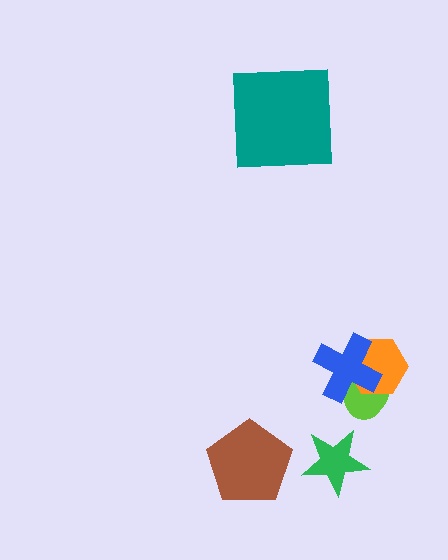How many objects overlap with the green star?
0 objects overlap with the green star.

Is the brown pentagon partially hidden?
No, no other shape covers it.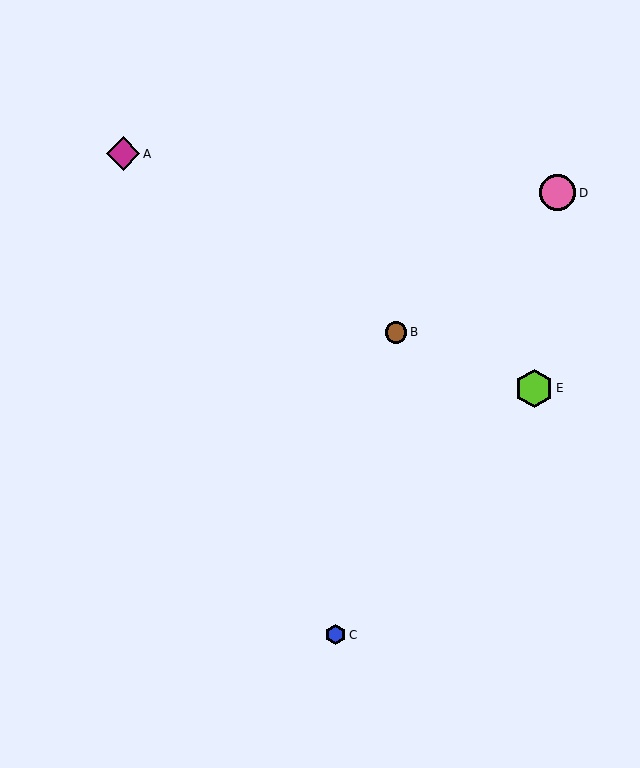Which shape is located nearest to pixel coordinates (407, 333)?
The brown circle (labeled B) at (396, 332) is nearest to that location.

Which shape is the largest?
The lime hexagon (labeled E) is the largest.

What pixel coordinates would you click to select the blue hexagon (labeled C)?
Click at (335, 635) to select the blue hexagon C.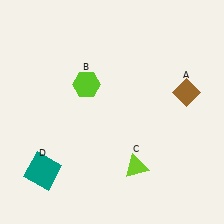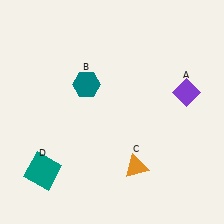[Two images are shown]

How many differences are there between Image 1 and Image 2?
There are 3 differences between the two images.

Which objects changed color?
A changed from brown to purple. B changed from lime to teal. C changed from lime to orange.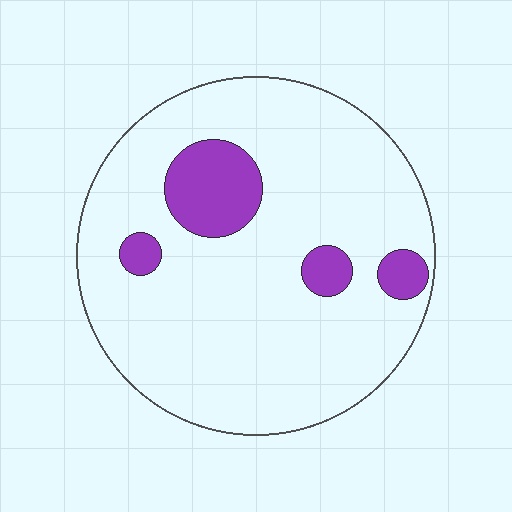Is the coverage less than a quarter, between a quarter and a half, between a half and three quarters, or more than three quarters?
Less than a quarter.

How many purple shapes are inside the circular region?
4.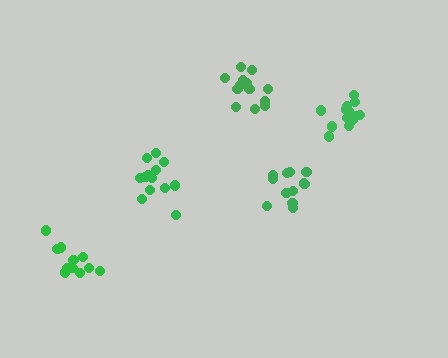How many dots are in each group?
Group 1: 12 dots, Group 2: 13 dots, Group 3: 12 dots, Group 4: 14 dots, Group 5: 13 dots (64 total).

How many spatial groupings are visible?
There are 5 spatial groupings.